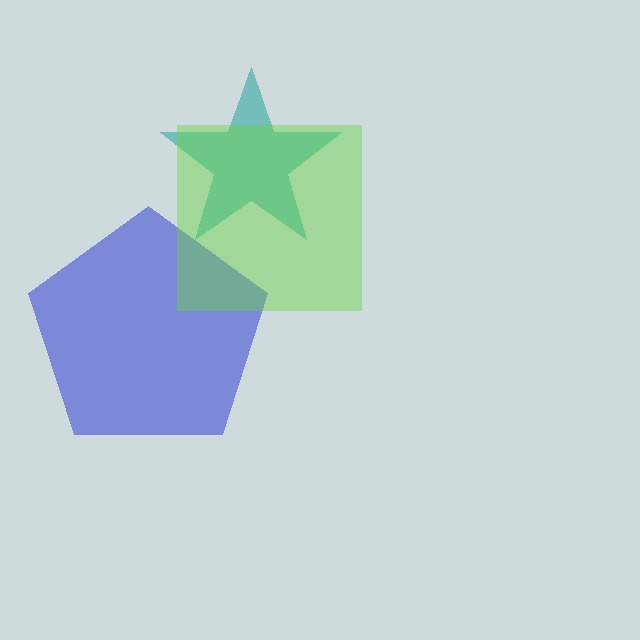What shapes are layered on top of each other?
The layered shapes are: a teal star, a blue pentagon, a lime square.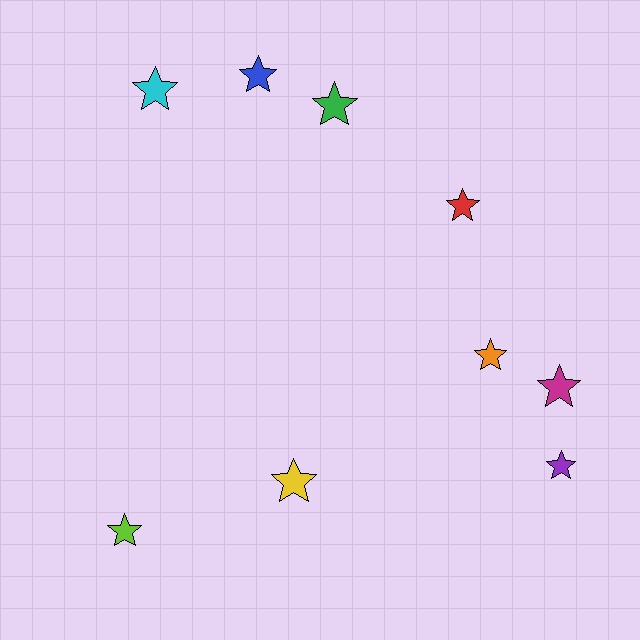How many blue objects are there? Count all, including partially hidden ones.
There is 1 blue object.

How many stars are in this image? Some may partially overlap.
There are 9 stars.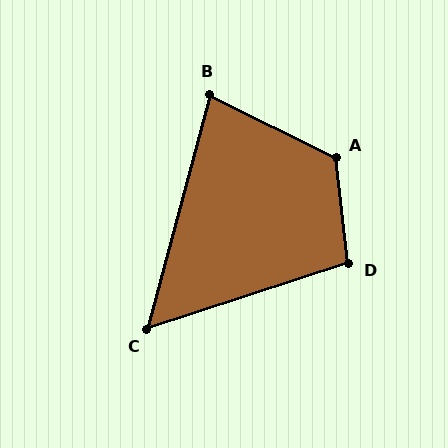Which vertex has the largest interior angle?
A, at approximately 123 degrees.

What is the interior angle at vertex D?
Approximately 102 degrees (obtuse).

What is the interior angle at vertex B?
Approximately 78 degrees (acute).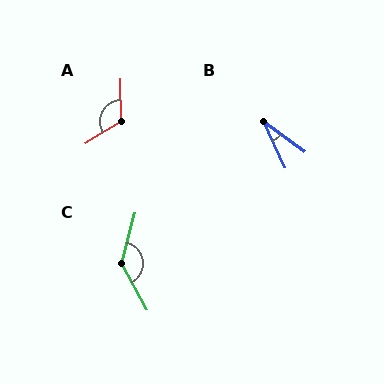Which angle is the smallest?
B, at approximately 28 degrees.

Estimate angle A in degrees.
Approximately 121 degrees.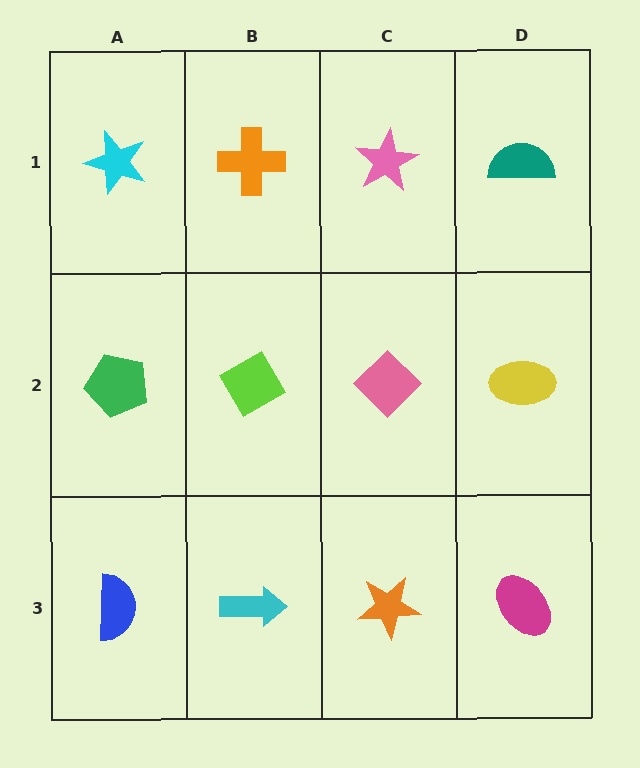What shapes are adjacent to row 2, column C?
A pink star (row 1, column C), an orange star (row 3, column C), a lime diamond (row 2, column B), a yellow ellipse (row 2, column D).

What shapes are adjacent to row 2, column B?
An orange cross (row 1, column B), a cyan arrow (row 3, column B), a green pentagon (row 2, column A), a pink diamond (row 2, column C).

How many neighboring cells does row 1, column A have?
2.